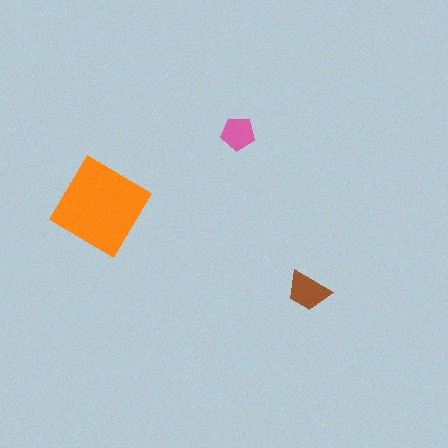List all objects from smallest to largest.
The pink pentagon, the brown trapezoid, the orange diamond.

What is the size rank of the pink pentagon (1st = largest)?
3rd.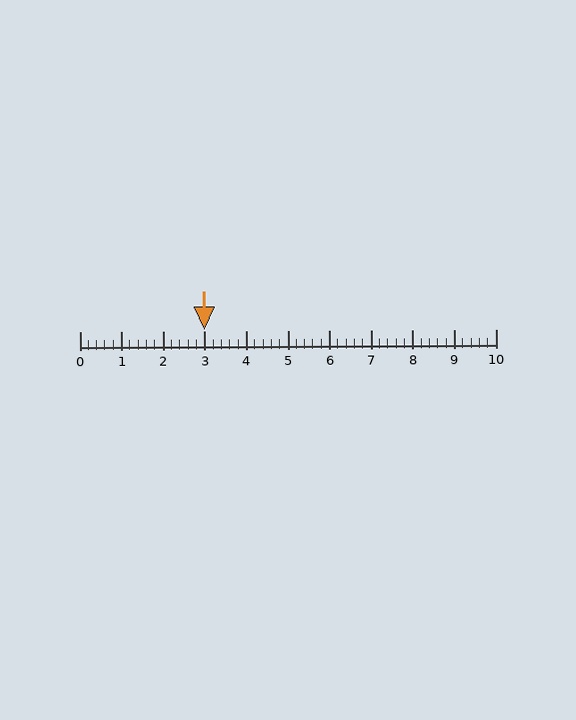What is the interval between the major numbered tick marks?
The major tick marks are spaced 1 units apart.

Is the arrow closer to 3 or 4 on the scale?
The arrow is closer to 3.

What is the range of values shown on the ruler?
The ruler shows values from 0 to 10.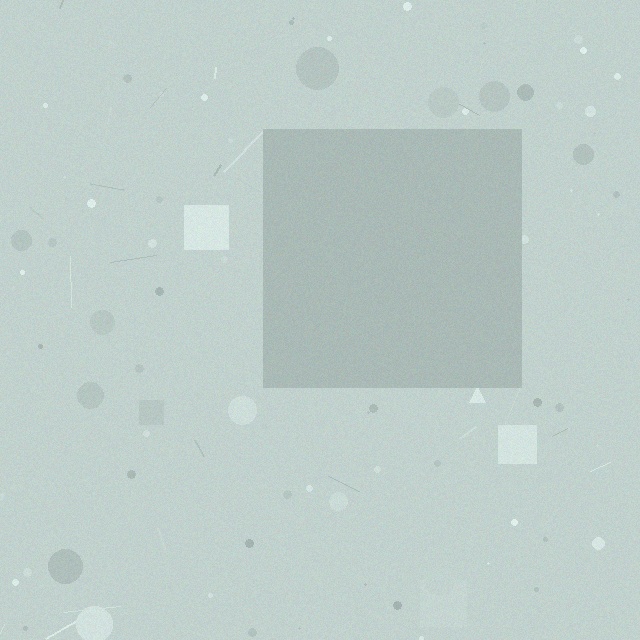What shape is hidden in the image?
A square is hidden in the image.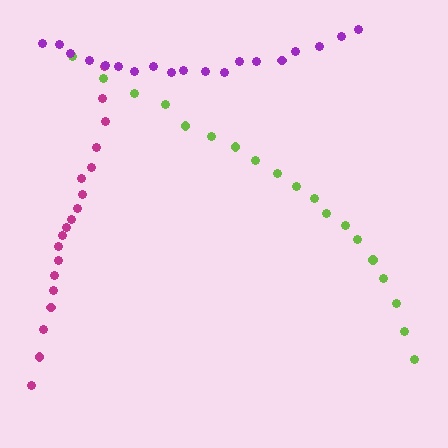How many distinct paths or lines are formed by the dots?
There are 3 distinct paths.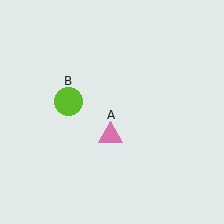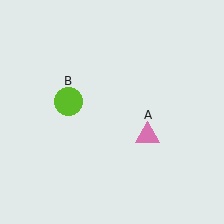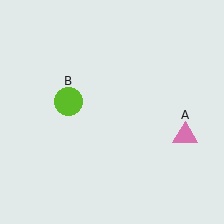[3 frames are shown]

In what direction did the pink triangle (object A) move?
The pink triangle (object A) moved right.